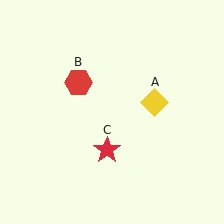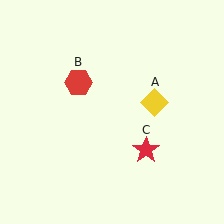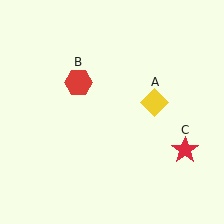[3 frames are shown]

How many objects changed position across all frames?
1 object changed position: red star (object C).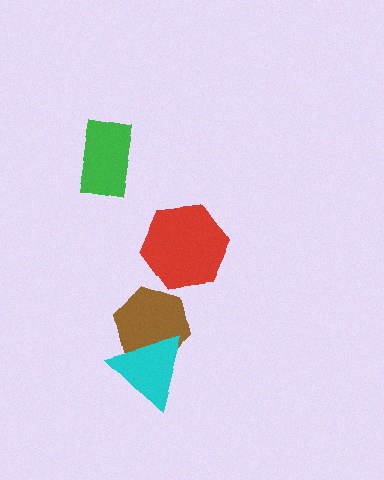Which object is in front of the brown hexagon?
The cyan triangle is in front of the brown hexagon.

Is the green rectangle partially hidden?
No, no other shape covers it.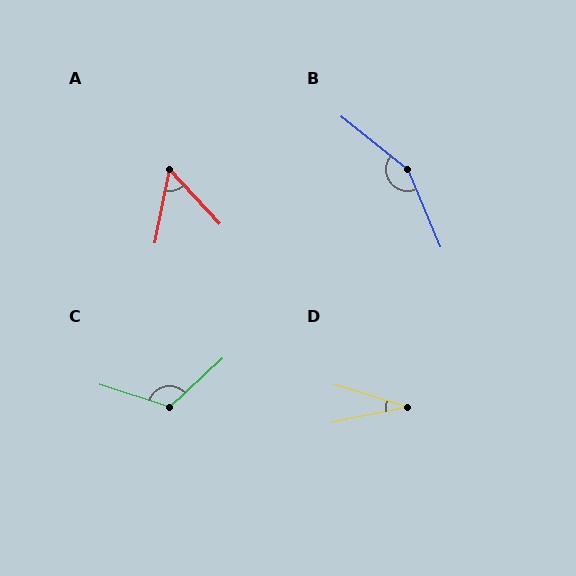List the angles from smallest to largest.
D (29°), A (54°), C (119°), B (151°).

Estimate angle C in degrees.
Approximately 119 degrees.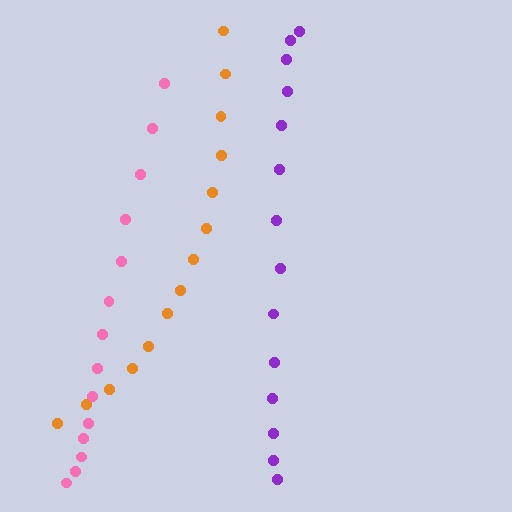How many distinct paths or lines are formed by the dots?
There are 3 distinct paths.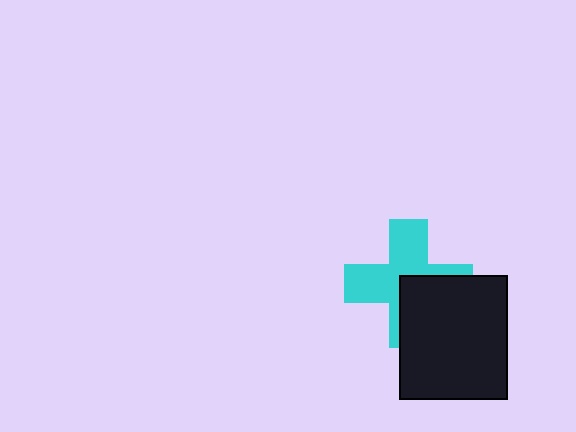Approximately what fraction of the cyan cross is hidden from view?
Roughly 39% of the cyan cross is hidden behind the black rectangle.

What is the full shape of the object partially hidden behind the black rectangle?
The partially hidden object is a cyan cross.